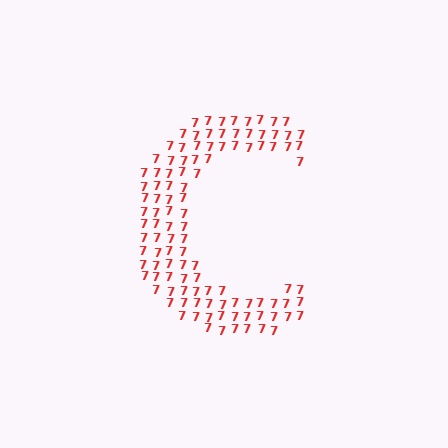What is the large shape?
The large shape is the letter C.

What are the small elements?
The small elements are digit 7's.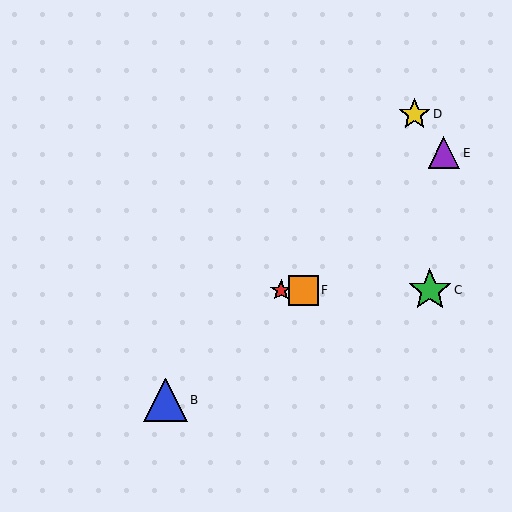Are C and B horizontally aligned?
No, C is at y≈290 and B is at y≈400.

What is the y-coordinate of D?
Object D is at y≈114.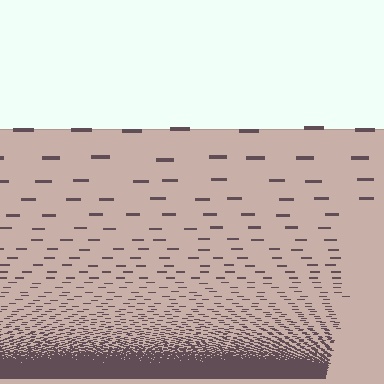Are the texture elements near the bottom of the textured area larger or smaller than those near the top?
Smaller. The gradient is inverted — elements near the bottom are smaller and denser.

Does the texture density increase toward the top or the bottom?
Density increases toward the bottom.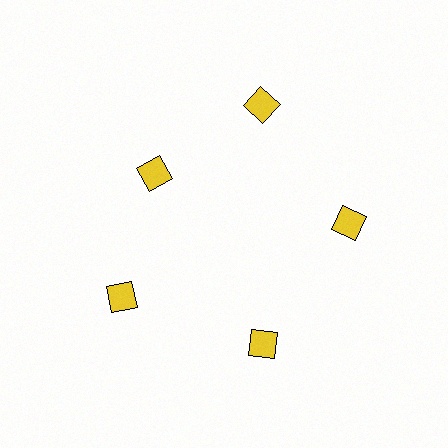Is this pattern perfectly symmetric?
No. The 5 yellow squares are arranged in a ring, but one element near the 10 o'clock position is pulled inward toward the center, breaking the 5-fold rotational symmetry.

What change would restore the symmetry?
The symmetry would be restored by moving it outward, back onto the ring so that all 5 squares sit at equal angles and equal distance from the center.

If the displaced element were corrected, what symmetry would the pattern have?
It would have 5-fold rotational symmetry — the pattern would map onto itself every 72 degrees.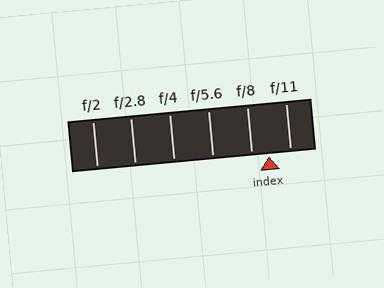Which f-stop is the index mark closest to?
The index mark is closest to f/8.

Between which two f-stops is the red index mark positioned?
The index mark is between f/8 and f/11.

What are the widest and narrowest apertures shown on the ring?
The widest aperture shown is f/2 and the narrowest is f/11.